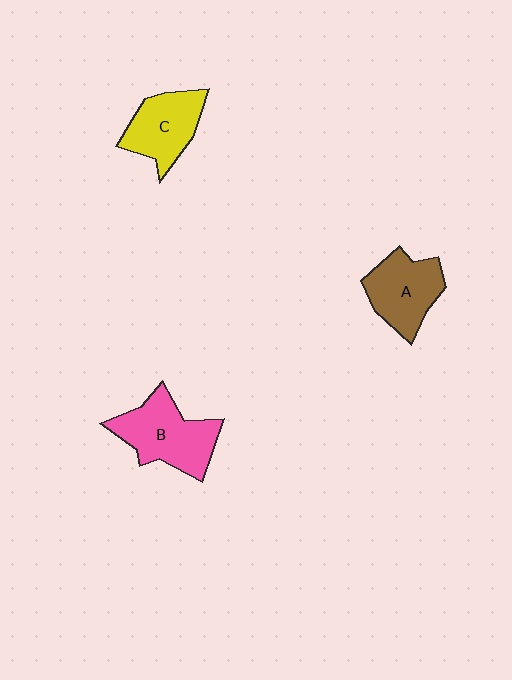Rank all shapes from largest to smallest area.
From largest to smallest: B (pink), A (brown), C (yellow).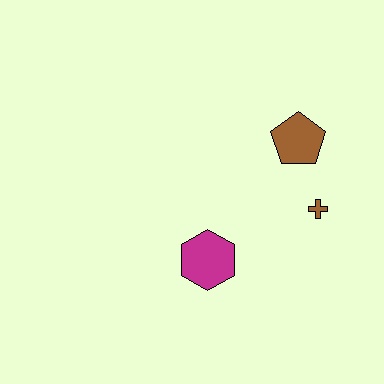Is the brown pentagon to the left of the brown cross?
Yes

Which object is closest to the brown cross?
The brown pentagon is closest to the brown cross.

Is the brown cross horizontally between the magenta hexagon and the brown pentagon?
No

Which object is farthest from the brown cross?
The magenta hexagon is farthest from the brown cross.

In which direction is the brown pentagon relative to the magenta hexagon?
The brown pentagon is above the magenta hexagon.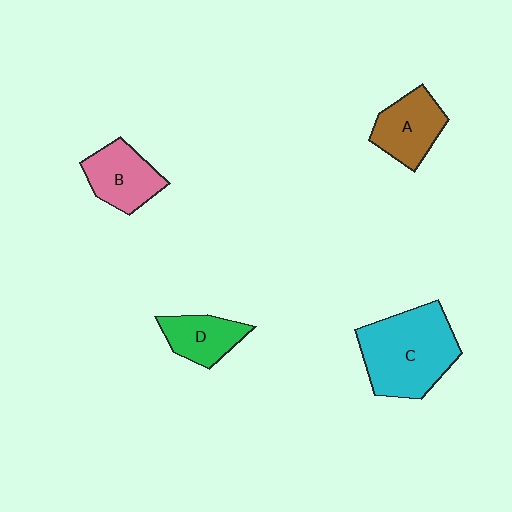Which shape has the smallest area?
Shape D (green).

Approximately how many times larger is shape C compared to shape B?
Approximately 1.8 times.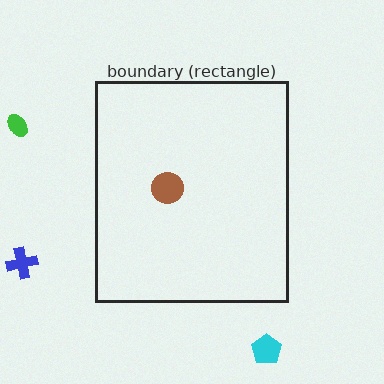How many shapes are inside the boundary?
1 inside, 3 outside.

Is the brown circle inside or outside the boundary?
Inside.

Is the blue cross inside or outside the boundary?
Outside.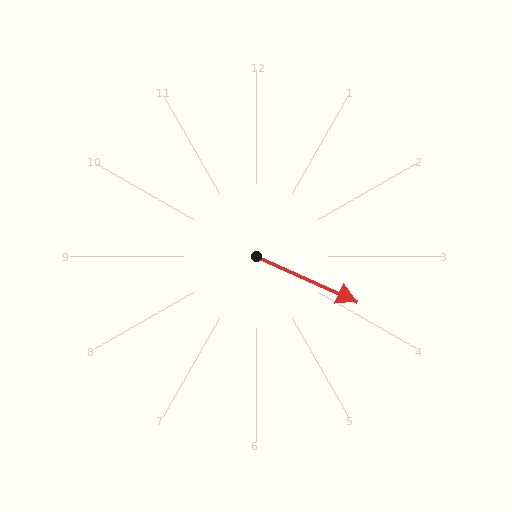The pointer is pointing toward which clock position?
Roughly 4 o'clock.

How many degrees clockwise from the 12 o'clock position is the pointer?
Approximately 114 degrees.